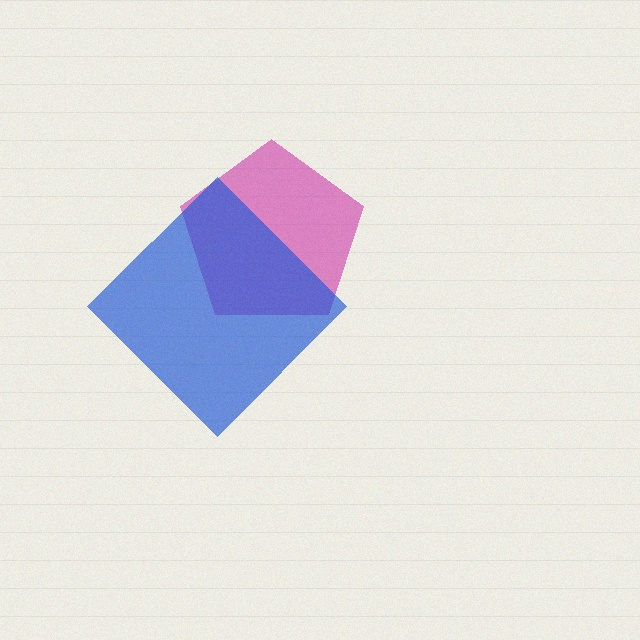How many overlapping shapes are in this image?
There are 2 overlapping shapes in the image.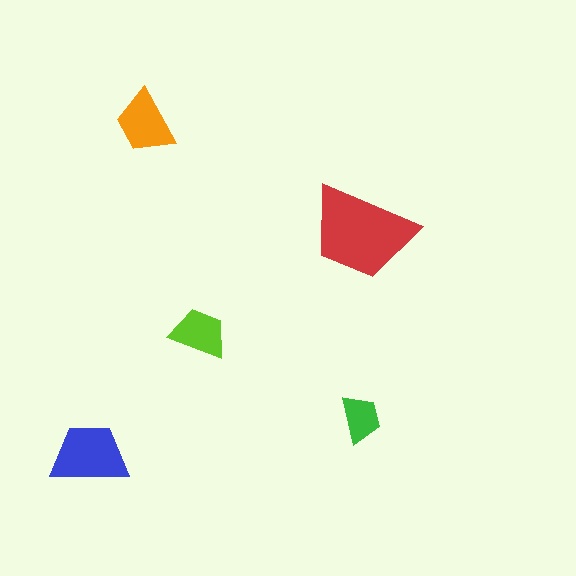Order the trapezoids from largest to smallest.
the red one, the blue one, the orange one, the lime one, the green one.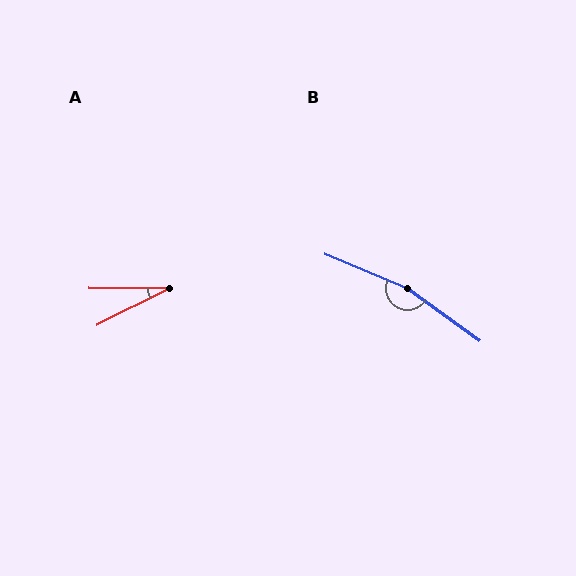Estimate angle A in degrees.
Approximately 27 degrees.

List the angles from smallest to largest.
A (27°), B (167°).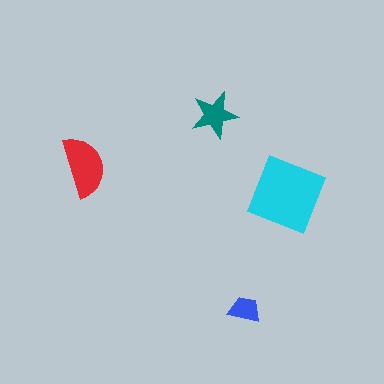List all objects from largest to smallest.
The cyan diamond, the red semicircle, the teal star, the blue trapezoid.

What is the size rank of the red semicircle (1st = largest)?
2nd.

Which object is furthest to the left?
The red semicircle is leftmost.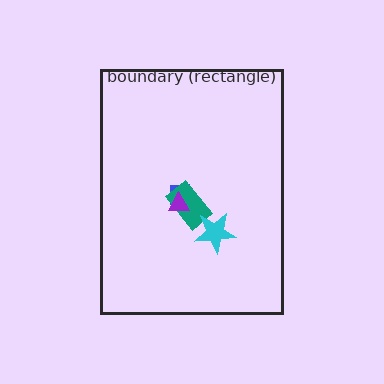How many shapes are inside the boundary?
4 inside, 0 outside.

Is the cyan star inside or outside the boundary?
Inside.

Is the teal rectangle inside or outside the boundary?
Inside.